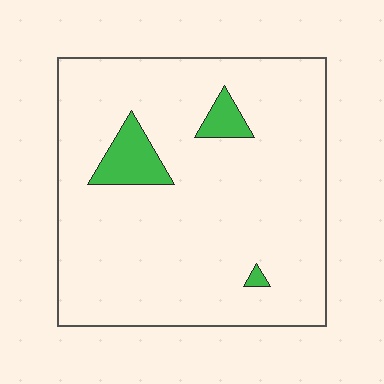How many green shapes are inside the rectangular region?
3.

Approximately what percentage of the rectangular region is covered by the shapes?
Approximately 5%.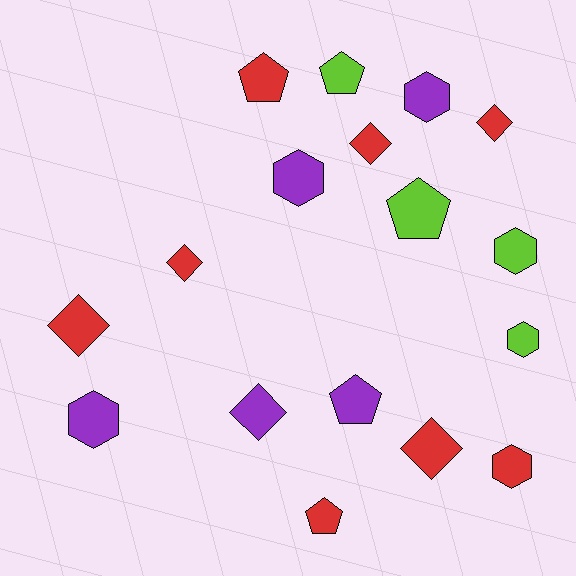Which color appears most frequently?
Red, with 8 objects.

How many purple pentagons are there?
There is 1 purple pentagon.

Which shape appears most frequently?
Hexagon, with 6 objects.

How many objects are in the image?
There are 17 objects.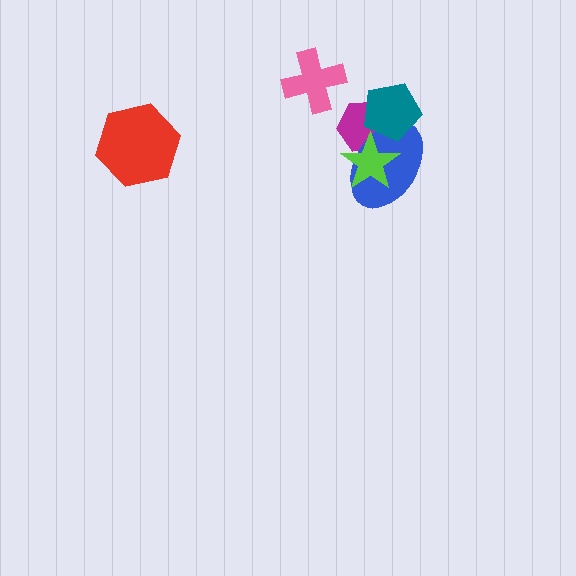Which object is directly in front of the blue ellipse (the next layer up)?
The lime star is directly in front of the blue ellipse.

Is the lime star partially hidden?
Yes, it is partially covered by another shape.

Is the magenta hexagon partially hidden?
Yes, it is partially covered by another shape.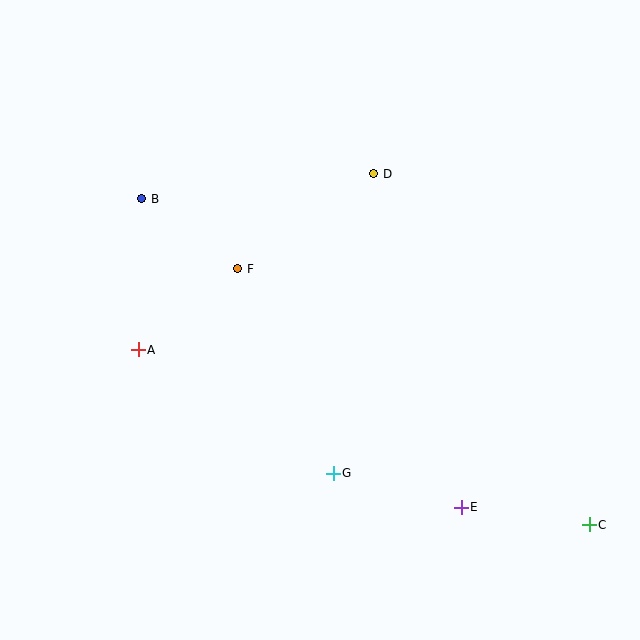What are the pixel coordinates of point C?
Point C is at (589, 525).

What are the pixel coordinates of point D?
Point D is at (374, 174).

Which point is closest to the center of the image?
Point F at (238, 269) is closest to the center.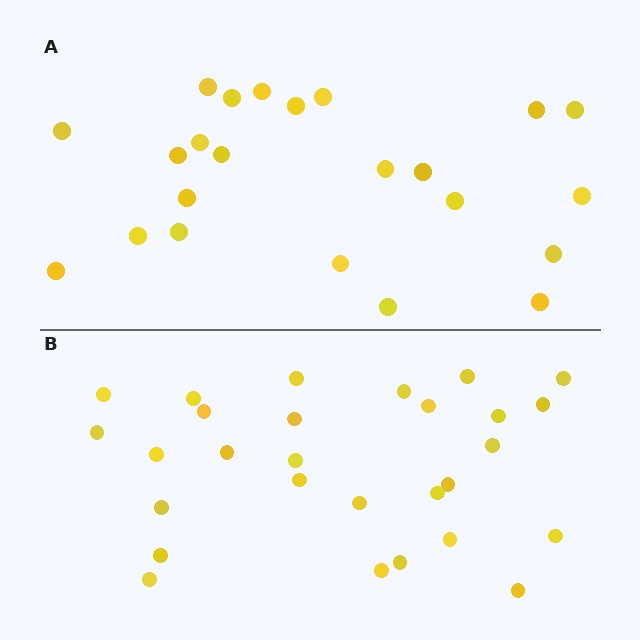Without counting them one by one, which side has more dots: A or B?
Region B (the bottom region) has more dots.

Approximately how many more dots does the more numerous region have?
Region B has about 5 more dots than region A.